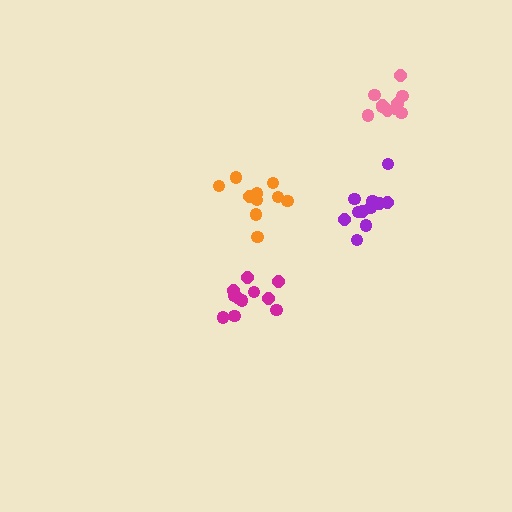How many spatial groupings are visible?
There are 4 spatial groupings.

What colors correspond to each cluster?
The clusters are colored: purple, orange, magenta, pink.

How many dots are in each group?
Group 1: 11 dots, Group 2: 10 dots, Group 3: 11 dots, Group 4: 10 dots (42 total).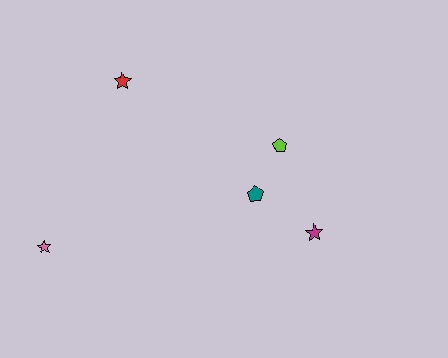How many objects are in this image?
There are 5 objects.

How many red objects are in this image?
There is 1 red object.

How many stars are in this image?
There are 3 stars.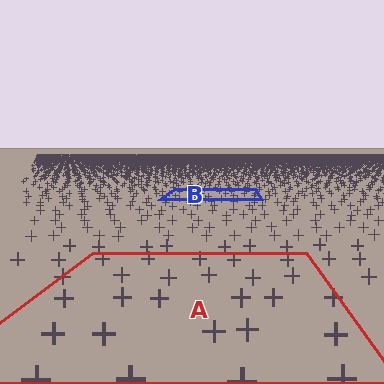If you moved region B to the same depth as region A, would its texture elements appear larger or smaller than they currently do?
They would appear larger. At a closer depth, the same texture elements are projected at a bigger on-screen size.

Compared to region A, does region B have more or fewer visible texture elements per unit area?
Region B has more texture elements per unit area — they are packed more densely because it is farther away.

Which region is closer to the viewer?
Region A is closer. The texture elements there are larger and more spread out.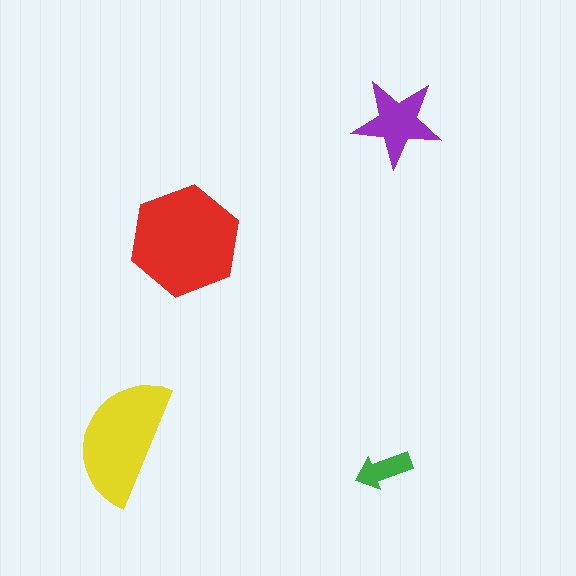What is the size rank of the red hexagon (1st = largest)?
1st.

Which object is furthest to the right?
The purple star is rightmost.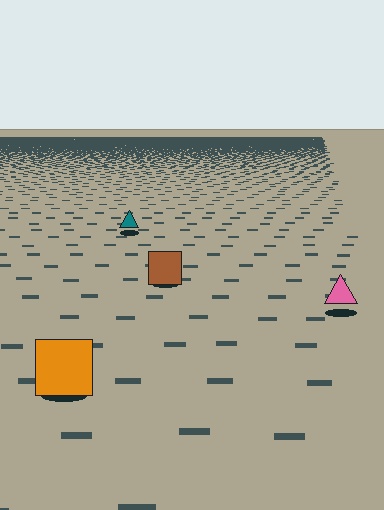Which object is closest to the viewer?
The orange square is closest. The texture marks near it are larger and more spread out.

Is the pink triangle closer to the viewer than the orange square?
No. The orange square is closer — you can tell from the texture gradient: the ground texture is coarser near it.